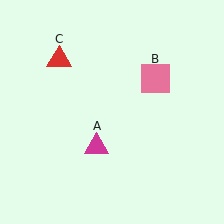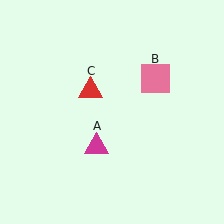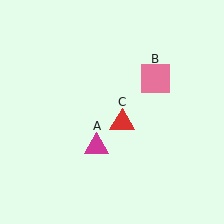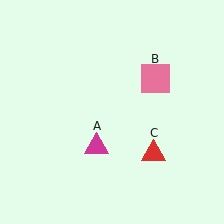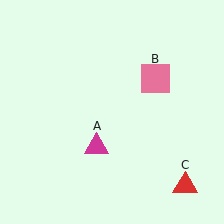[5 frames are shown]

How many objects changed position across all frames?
1 object changed position: red triangle (object C).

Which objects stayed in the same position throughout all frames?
Magenta triangle (object A) and pink square (object B) remained stationary.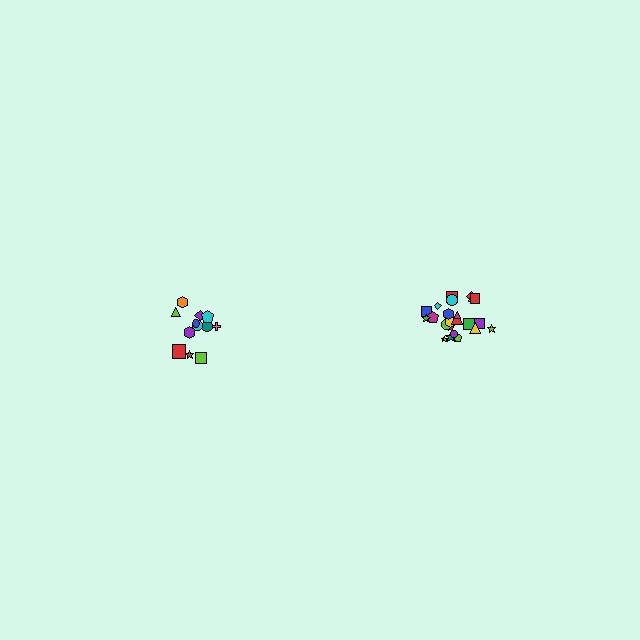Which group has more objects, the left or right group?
The right group.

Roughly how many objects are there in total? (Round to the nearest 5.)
Roughly 35 objects in total.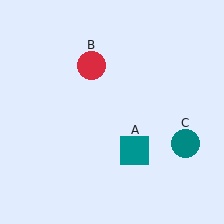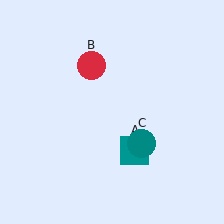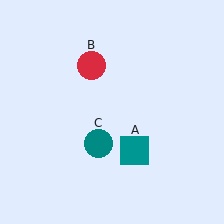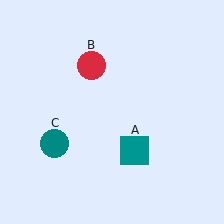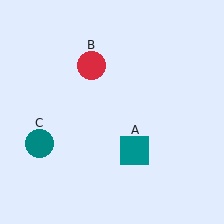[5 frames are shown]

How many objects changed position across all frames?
1 object changed position: teal circle (object C).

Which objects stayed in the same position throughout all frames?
Teal square (object A) and red circle (object B) remained stationary.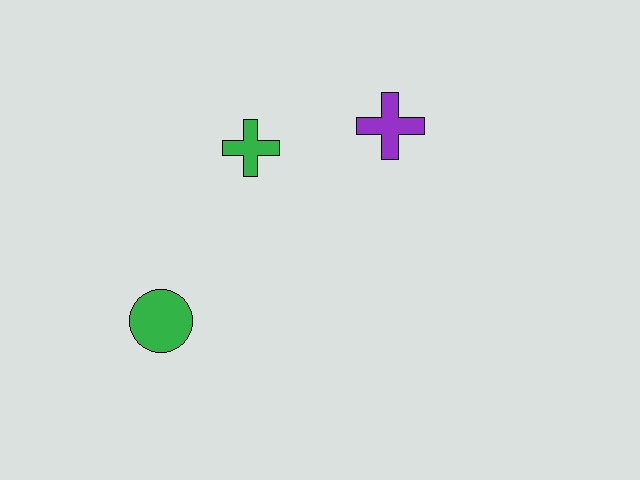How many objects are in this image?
There are 3 objects.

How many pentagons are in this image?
There are no pentagons.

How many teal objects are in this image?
There are no teal objects.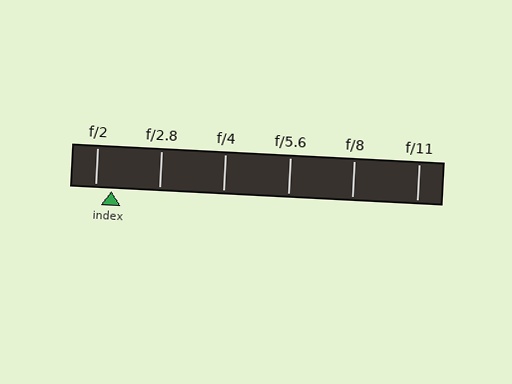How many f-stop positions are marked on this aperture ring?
There are 6 f-stop positions marked.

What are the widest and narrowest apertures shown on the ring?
The widest aperture shown is f/2 and the narrowest is f/11.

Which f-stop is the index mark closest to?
The index mark is closest to f/2.